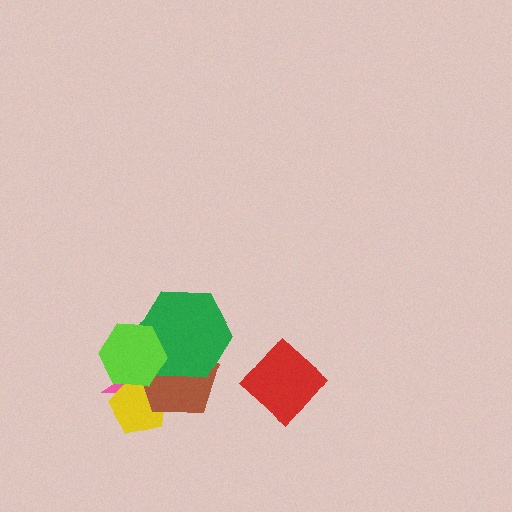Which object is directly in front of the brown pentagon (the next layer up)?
The green hexagon is directly in front of the brown pentagon.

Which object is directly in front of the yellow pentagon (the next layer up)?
The brown pentagon is directly in front of the yellow pentagon.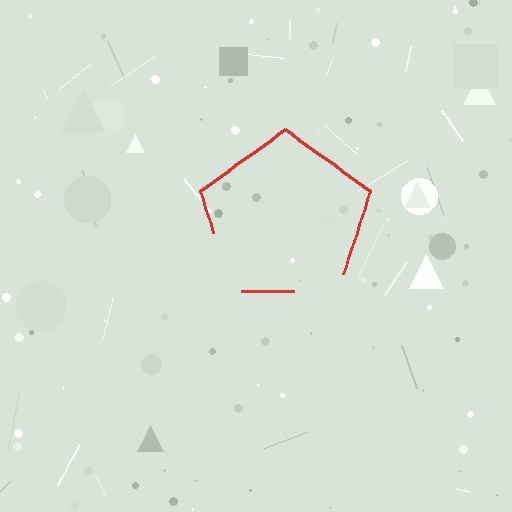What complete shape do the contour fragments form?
The contour fragments form a pentagon.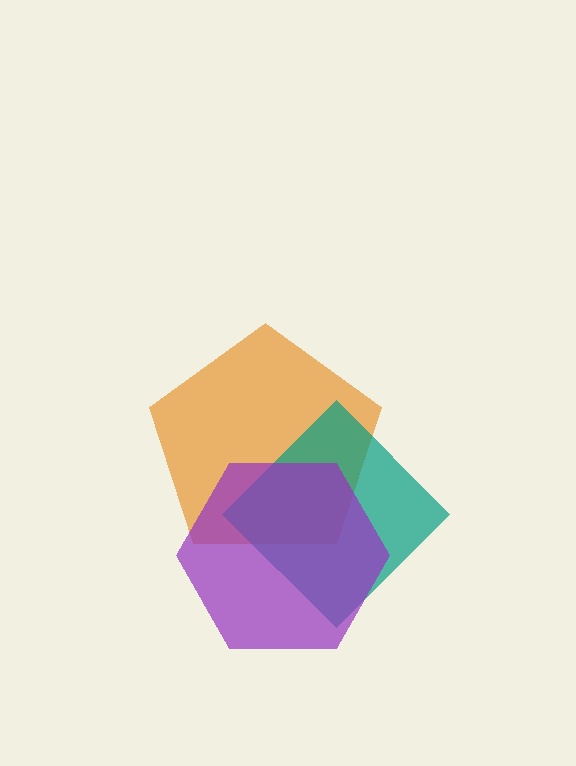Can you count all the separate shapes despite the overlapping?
Yes, there are 3 separate shapes.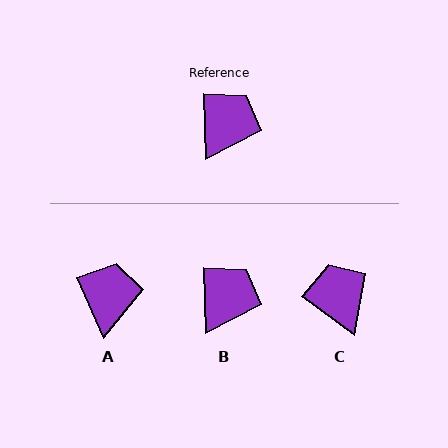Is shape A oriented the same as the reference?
No, it is off by about 23 degrees.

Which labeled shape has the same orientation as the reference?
B.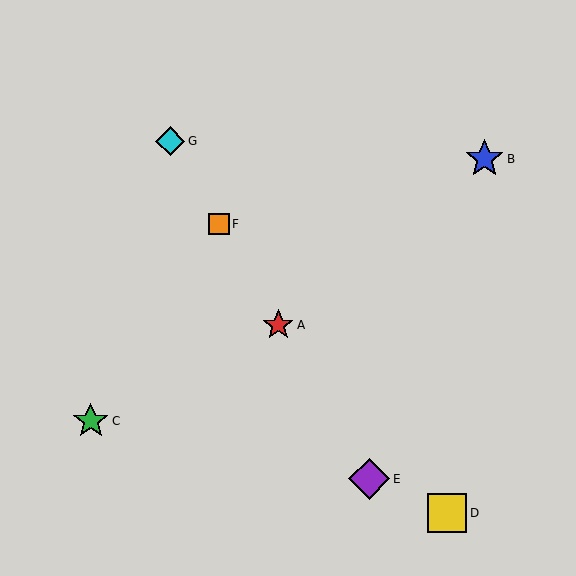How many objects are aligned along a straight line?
4 objects (A, E, F, G) are aligned along a straight line.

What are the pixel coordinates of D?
Object D is at (447, 513).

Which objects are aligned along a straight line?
Objects A, E, F, G are aligned along a straight line.